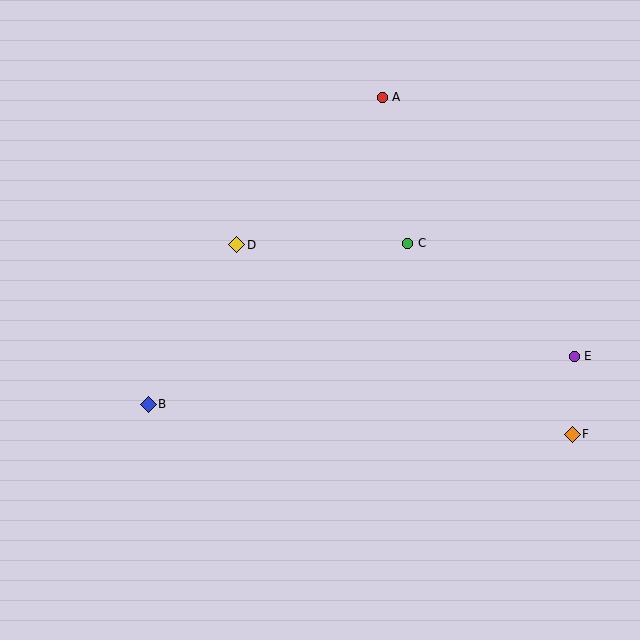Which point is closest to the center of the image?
Point D at (237, 245) is closest to the center.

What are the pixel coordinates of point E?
Point E is at (574, 356).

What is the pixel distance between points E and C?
The distance between E and C is 201 pixels.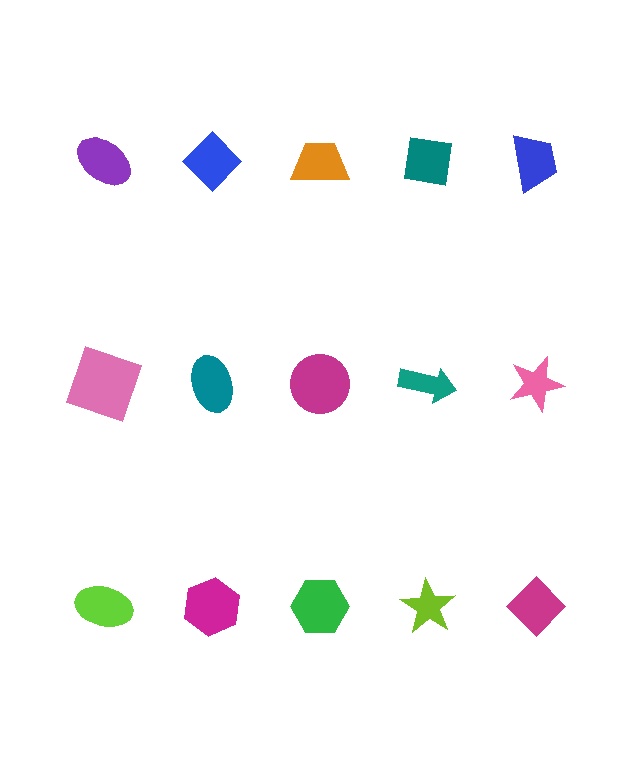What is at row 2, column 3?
A magenta circle.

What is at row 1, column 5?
A blue trapezoid.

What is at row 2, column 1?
A pink square.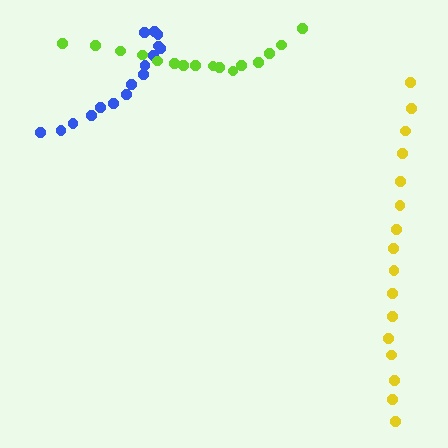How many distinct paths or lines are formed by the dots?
There are 3 distinct paths.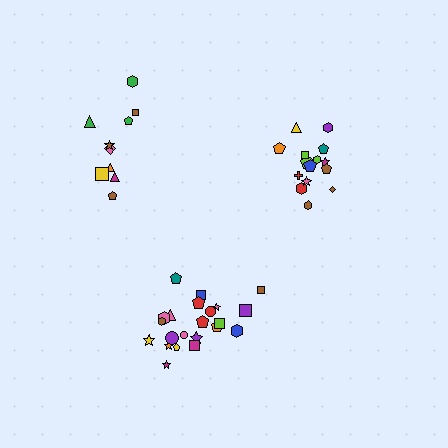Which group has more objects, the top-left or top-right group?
The top-right group.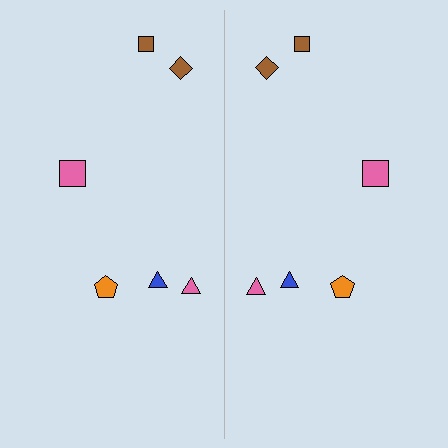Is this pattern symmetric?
Yes, this pattern has bilateral (reflection) symmetry.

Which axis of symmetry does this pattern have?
The pattern has a vertical axis of symmetry running through the center of the image.